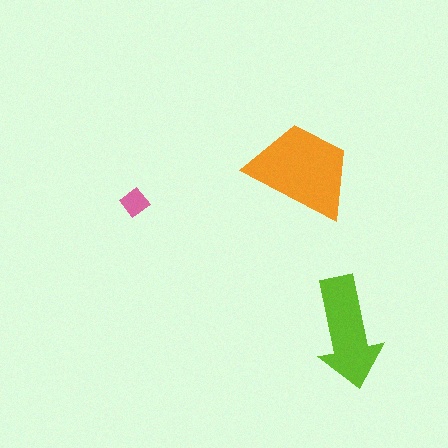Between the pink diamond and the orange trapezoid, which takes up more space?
The orange trapezoid.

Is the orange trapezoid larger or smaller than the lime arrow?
Larger.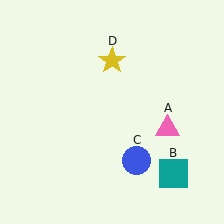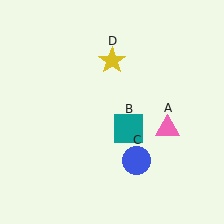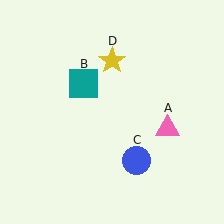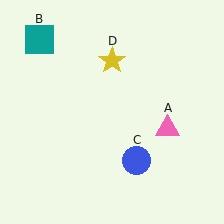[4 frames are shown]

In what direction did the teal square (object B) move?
The teal square (object B) moved up and to the left.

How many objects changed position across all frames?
1 object changed position: teal square (object B).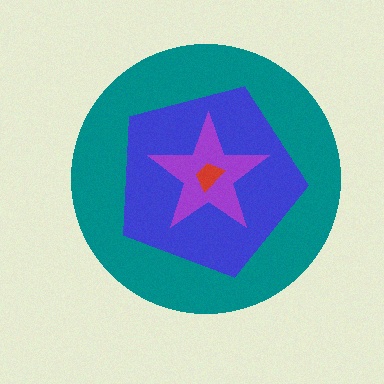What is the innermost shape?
The red trapezoid.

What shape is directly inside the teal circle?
The blue pentagon.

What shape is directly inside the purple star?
The red trapezoid.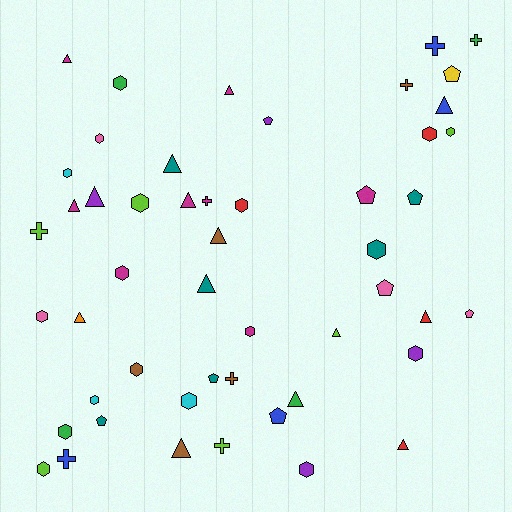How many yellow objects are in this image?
There is 1 yellow object.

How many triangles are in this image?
There are 15 triangles.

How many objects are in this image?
There are 50 objects.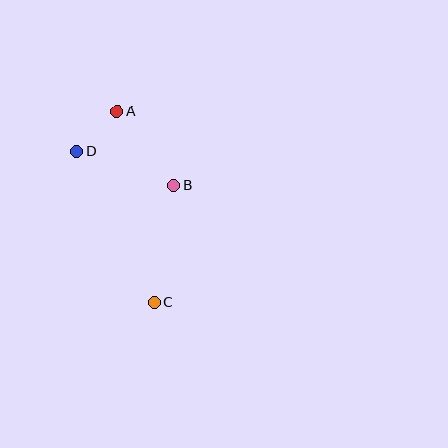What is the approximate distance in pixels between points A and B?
The distance between A and B is approximately 93 pixels.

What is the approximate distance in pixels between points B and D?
The distance between B and D is approximately 102 pixels.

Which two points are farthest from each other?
Points A and C are farthest from each other.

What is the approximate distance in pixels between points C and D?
The distance between C and D is approximately 169 pixels.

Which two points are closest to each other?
Points A and D are closest to each other.